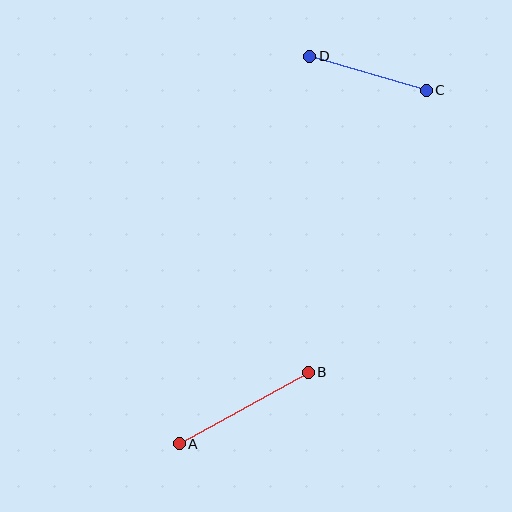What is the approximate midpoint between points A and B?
The midpoint is at approximately (244, 408) pixels.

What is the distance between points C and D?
The distance is approximately 121 pixels.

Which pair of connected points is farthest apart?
Points A and B are farthest apart.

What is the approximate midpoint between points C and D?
The midpoint is at approximately (368, 73) pixels.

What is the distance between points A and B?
The distance is approximately 148 pixels.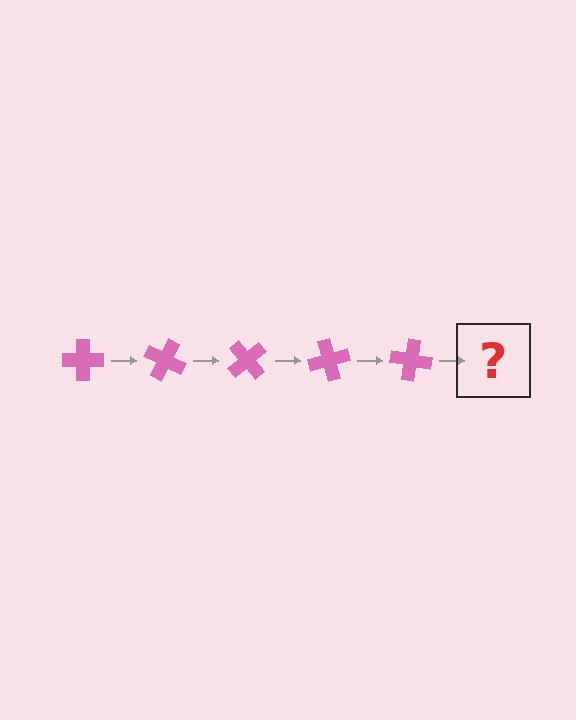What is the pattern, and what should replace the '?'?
The pattern is that the cross rotates 25 degrees each step. The '?' should be a pink cross rotated 125 degrees.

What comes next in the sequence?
The next element should be a pink cross rotated 125 degrees.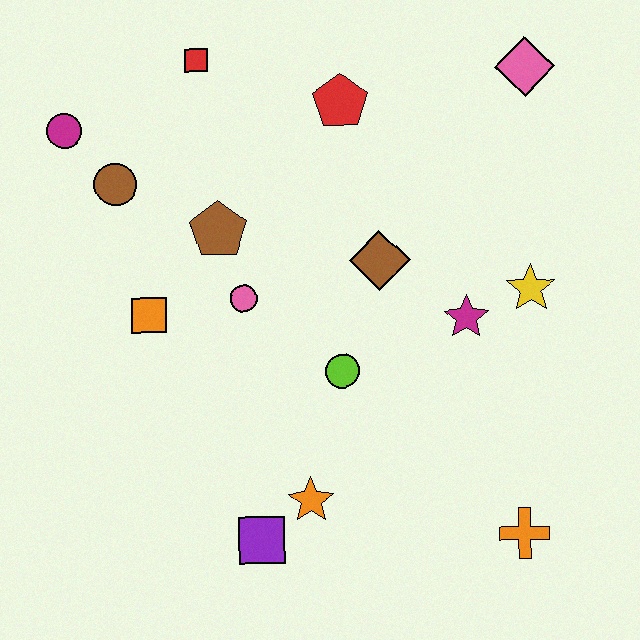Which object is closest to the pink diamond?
The red pentagon is closest to the pink diamond.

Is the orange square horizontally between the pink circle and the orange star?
No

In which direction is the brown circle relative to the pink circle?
The brown circle is to the left of the pink circle.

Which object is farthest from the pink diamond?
The purple square is farthest from the pink diamond.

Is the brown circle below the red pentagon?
Yes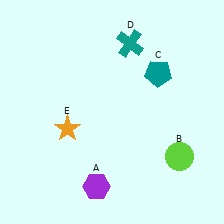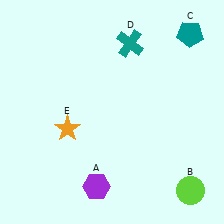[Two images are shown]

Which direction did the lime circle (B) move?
The lime circle (B) moved down.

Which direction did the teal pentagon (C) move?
The teal pentagon (C) moved up.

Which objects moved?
The objects that moved are: the lime circle (B), the teal pentagon (C).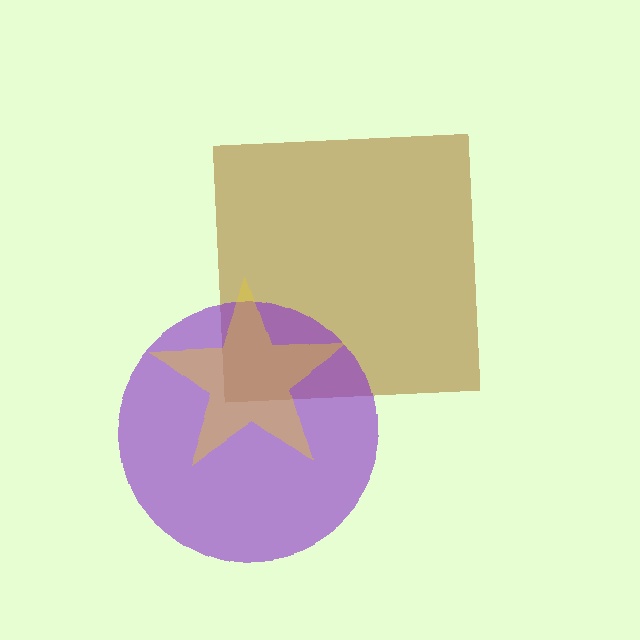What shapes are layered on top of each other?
The layered shapes are: a brown square, a purple circle, a yellow star.